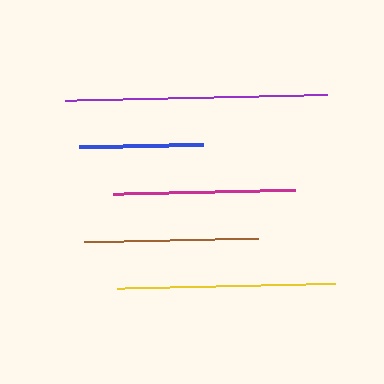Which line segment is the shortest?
The blue line is the shortest at approximately 124 pixels.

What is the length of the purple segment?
The purple segment is approximately 262 pixels long.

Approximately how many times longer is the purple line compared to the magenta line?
The purple line is approximately 1.4 times the length of the magenta line.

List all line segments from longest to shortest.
From longest to shortest: purple, yellow, magenta, brown, blue.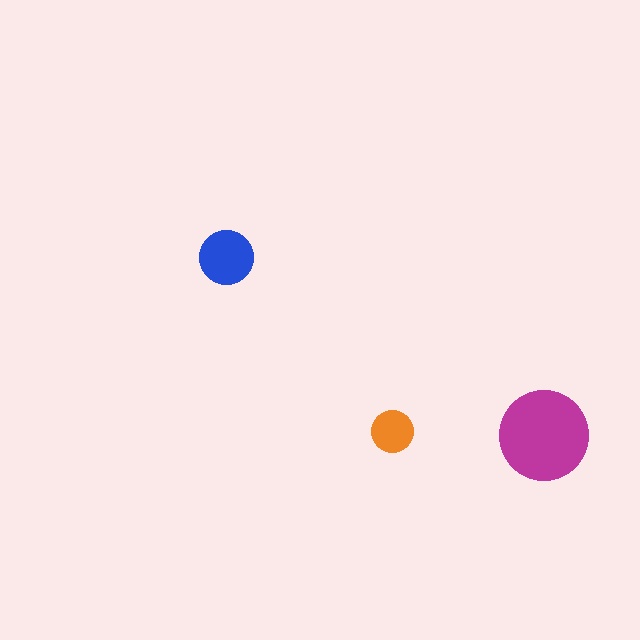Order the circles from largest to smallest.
the magenta one, the blue one, the orange one.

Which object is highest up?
The blue circle is topmost.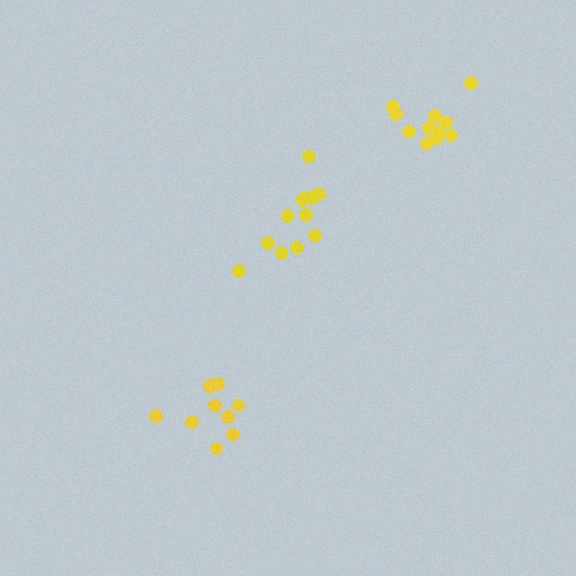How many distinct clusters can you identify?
There are 3 distinct clusters.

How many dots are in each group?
Group 1: 12 dots, Group 2: 9 dots, Group 3: 11 dots (32 total).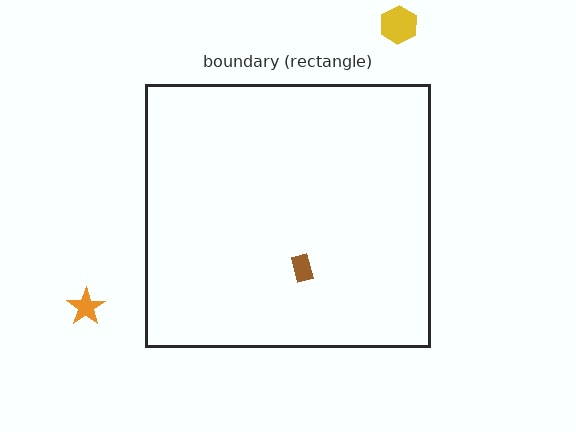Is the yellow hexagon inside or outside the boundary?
Outside.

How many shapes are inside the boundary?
1 inside, 2 outside.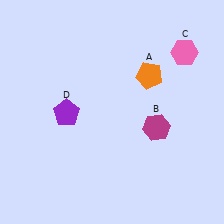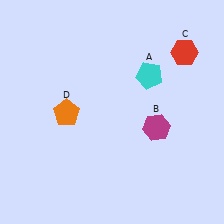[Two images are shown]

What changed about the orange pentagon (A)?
In Image 1, A is orange. In Image 2, it changed to cyan.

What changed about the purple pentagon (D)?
In Image 1, D is purple. In Image 2, it changed to orange.